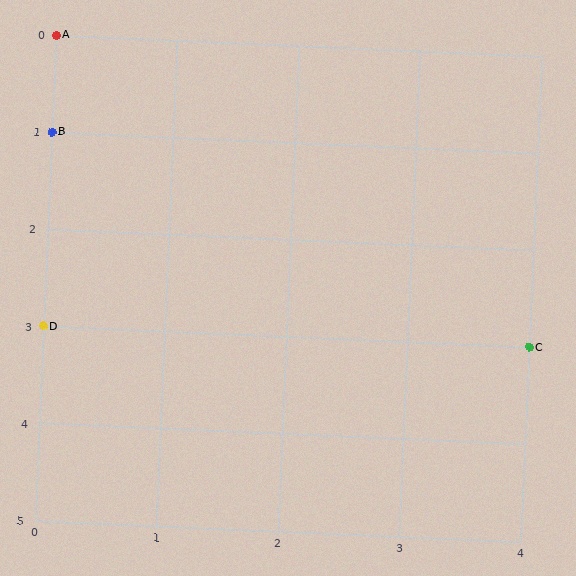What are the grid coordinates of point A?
Point A is at grid coordinates (0, 0).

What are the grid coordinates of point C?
Point C is at grid coordinates (4, 3).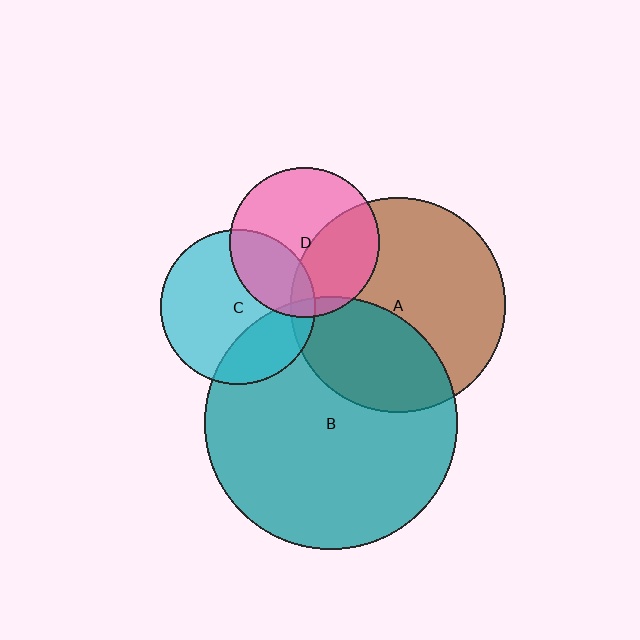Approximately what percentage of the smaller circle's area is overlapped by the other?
Approximately 5%.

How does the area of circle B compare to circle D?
Approximately 2.8 times.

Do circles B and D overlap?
Yes.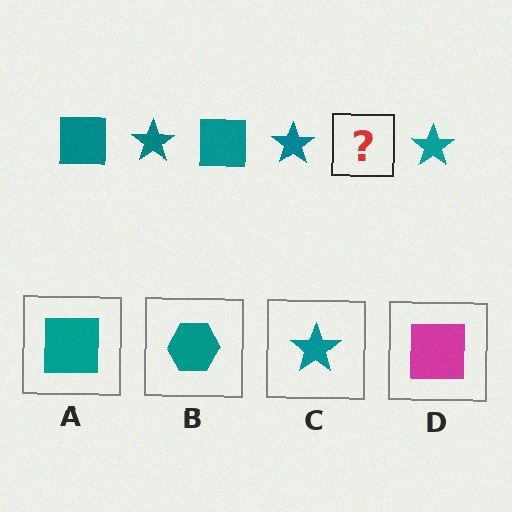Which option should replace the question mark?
Option A.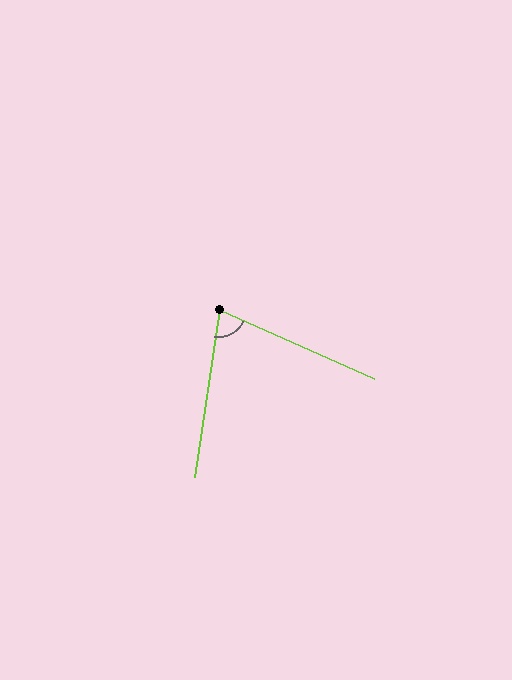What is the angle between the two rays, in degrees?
Approximately 74 degrees.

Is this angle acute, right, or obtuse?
It is acute.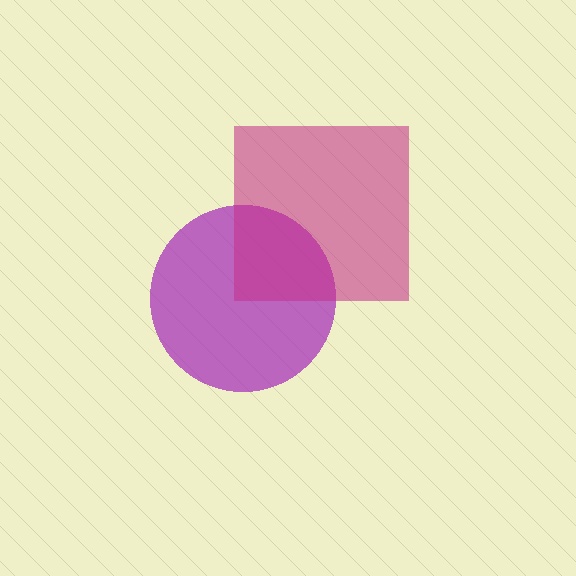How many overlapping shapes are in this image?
There are 2 overlapping shapes in the image.